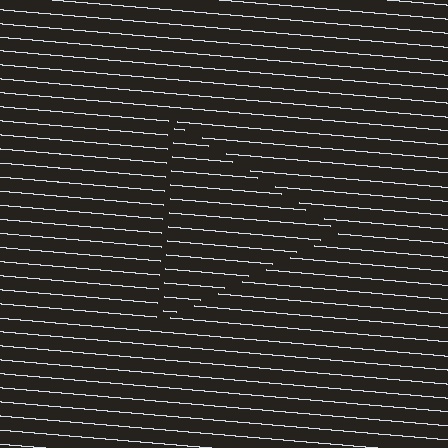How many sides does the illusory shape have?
3 sides — the line-ends trace a triangle.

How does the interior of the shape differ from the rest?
The interior of the shape contains the same grating, shifted by half a period — the contour is defined by the phase discontinuity where line-ends from the inner and outer gratings abut.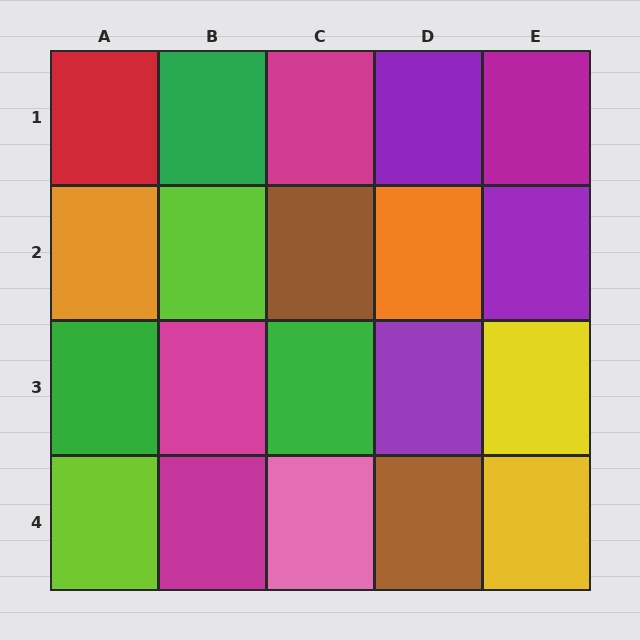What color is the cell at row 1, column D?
Purple.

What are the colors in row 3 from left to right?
Green, magenta, green, purple, yellow.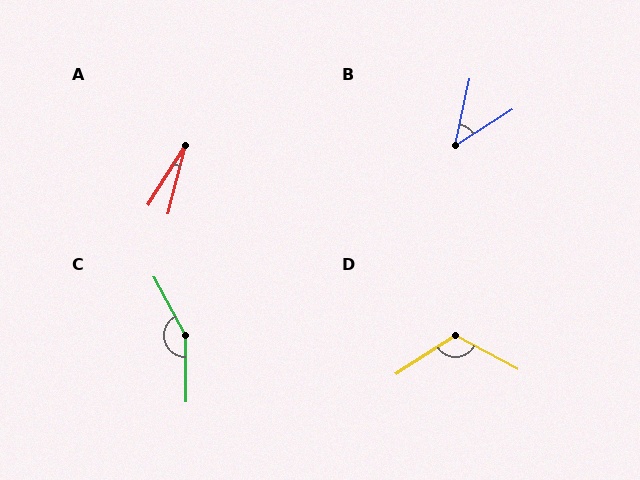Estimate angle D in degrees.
Approximately 119 degrees.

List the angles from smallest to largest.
A (18°), B (45°), D (119°), C (152°).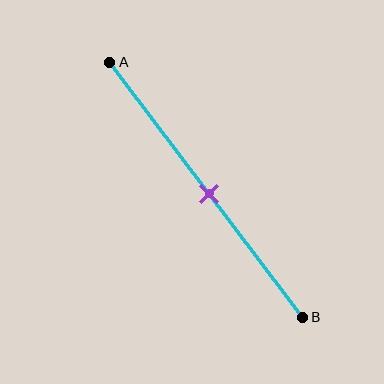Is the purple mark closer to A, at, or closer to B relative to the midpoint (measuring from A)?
The purple mark is approximately at the midpoint of segment AB.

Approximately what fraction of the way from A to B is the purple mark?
The purple mark is approximately 50% of the way from A to B.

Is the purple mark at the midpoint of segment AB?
Yes, the mark is approximately at the midpoint.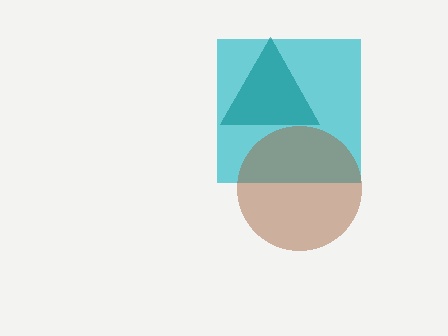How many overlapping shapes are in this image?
There are 3 overlapping shapes in the image.